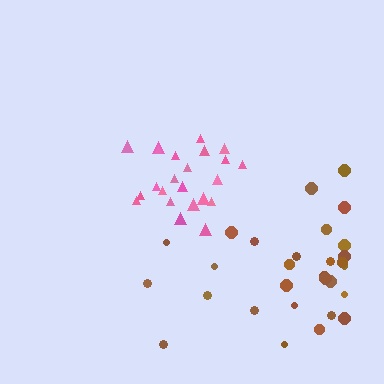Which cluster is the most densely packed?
Pink.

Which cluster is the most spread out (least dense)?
Brown.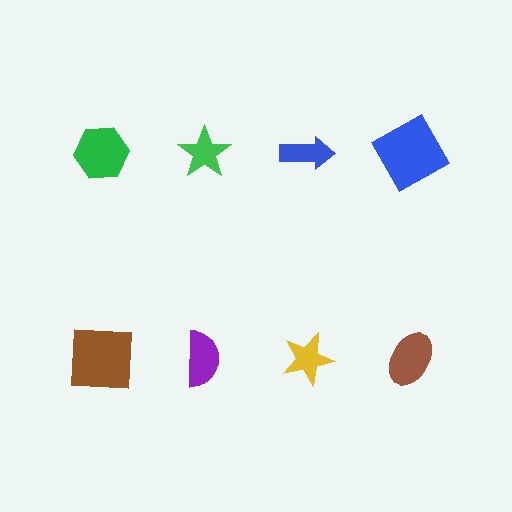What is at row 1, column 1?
A green hexagon.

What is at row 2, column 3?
A yellow star.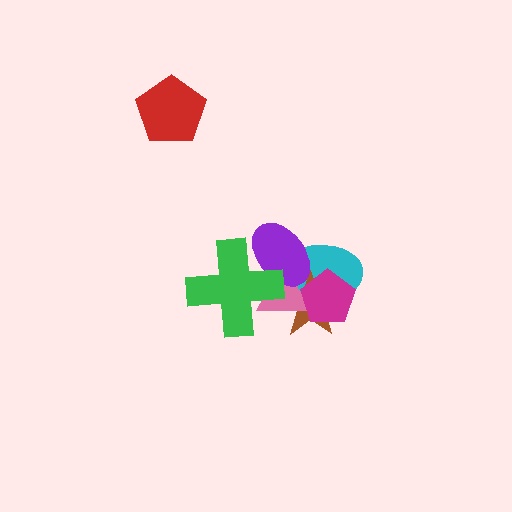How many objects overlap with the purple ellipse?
4 objects overlap with the purple ellipse.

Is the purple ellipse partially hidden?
Yes, it is partially covered by another shape.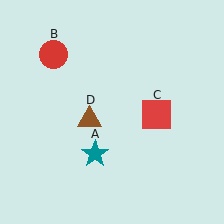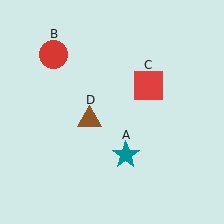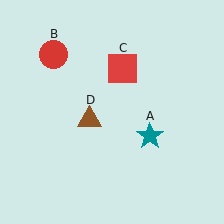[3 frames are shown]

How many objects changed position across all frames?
2 objects changed position: teal star (object A), red square (object C).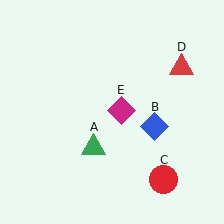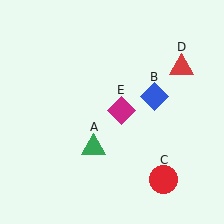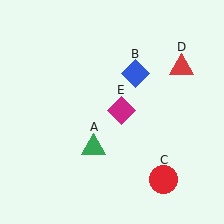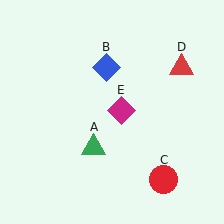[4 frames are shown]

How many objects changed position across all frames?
1 object changed position: blue diamond (object B).